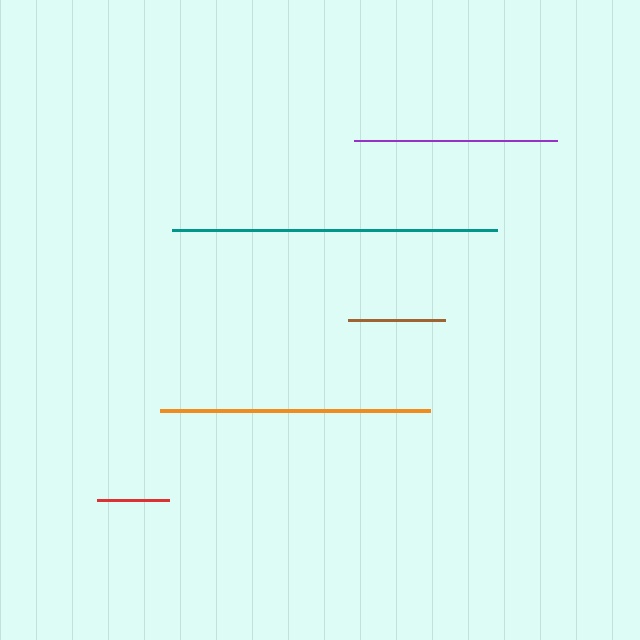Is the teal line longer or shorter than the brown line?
The teal line is longer than the brown line.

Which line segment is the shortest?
The red line is the shortest at approximately 72 pixels.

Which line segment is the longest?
The teal line is the longest at approximately 325 pixels.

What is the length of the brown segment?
The brown segment is approximately 97 pixels long.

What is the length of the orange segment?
The orange segment is approximately 270 pixels long.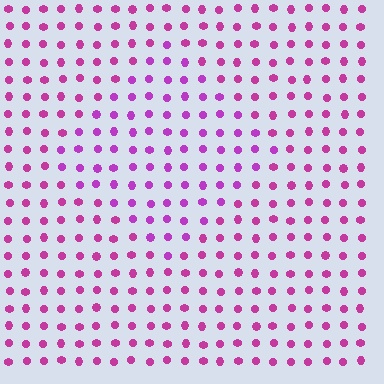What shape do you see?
I see a diamond.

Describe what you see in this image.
The image is filled with small magenta elements in a uniform arrangement. A diamond-shaped region is visible where the elements are tinted to a slightly different hue, forming a subtle color boundary.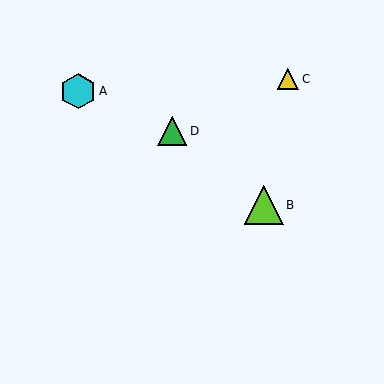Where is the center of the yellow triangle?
The center of the yellow triangle is at (288, 79).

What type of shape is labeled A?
Shape A is a cyan hexagon.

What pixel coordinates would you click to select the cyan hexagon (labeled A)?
Click at (78, 91) to select the cyan hexagon A.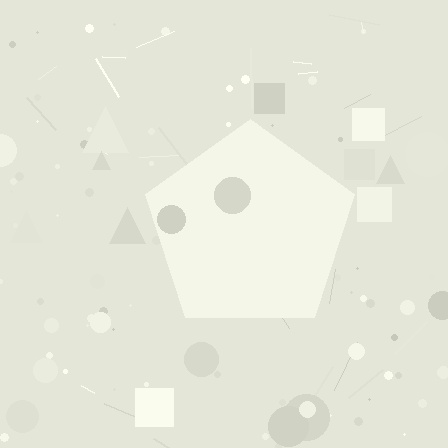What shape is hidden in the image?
A pentagon is hidden in the image.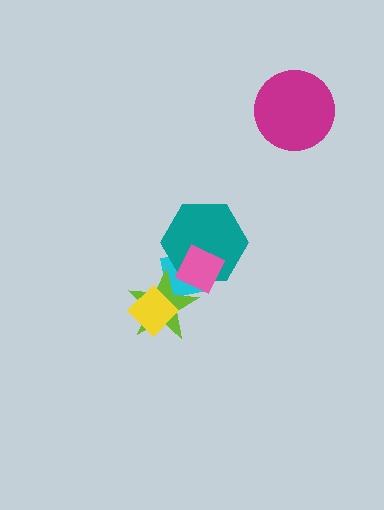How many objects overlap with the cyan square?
4 objects overlap with the cyan square.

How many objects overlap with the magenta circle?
0 objects overlap with the magenta circle.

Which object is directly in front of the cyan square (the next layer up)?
The teal hexagon is directly in front of the cyan square.